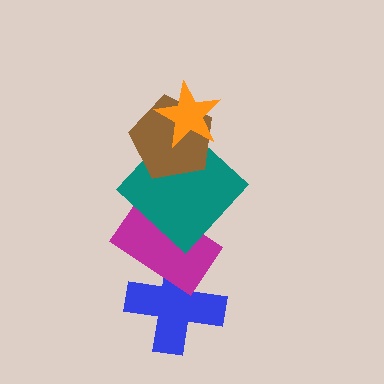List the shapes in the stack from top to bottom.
From top to bottom: the orange star, the brown pentagon, the teal diamond, the magenta rectangle, the blue cross.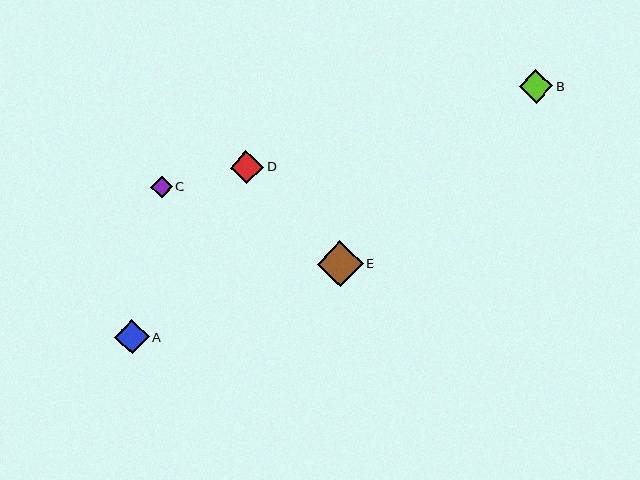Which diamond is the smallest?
Diamond C is the smallest with a size of approximately 22 pixels.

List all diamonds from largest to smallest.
From largest to smallest: E, A, B, D, C.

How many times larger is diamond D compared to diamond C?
Diamond D is approximately 1.5 times the size of diamond C.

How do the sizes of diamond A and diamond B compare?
Diamond A and diamond B are approximately the same size.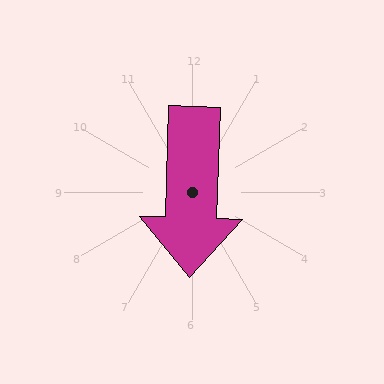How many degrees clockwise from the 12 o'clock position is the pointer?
Approximately 182 degrees.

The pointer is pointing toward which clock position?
Roughly 6 o'clock.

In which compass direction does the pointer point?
South.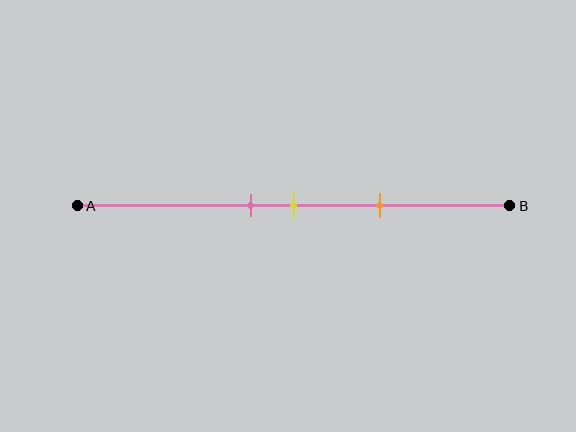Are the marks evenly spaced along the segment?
Yes, the marks are approximately evenly spaced.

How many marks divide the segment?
There are 3 marks dividing the segment.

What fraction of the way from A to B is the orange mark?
The orange mark is approximately 70% (0.7) of the way from A to B.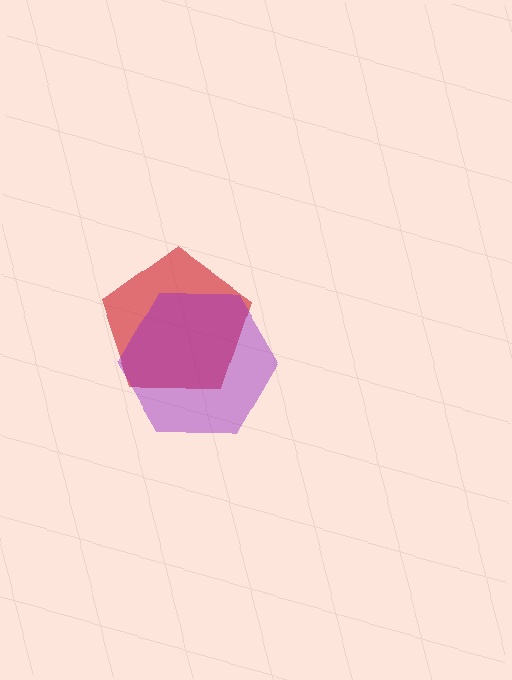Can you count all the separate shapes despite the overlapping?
Yes, there are 2 separate shapes.